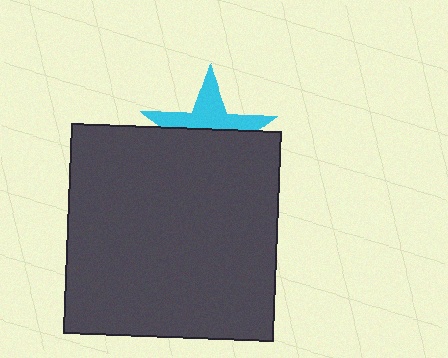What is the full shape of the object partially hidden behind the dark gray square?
The partially hidden object is a cyan star.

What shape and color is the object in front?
The object in front is a dark gray square.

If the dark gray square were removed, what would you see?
You would see the complete cyan star.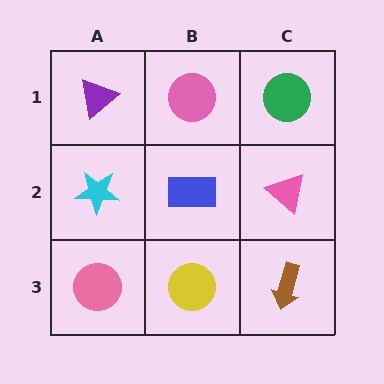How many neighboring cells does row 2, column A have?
3.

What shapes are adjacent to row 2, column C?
A green circle (row 1, column C), a brown arrow (row 3, column C), a blue rectangle (row 2, column B).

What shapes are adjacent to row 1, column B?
A blue rectangle (row 2, column B), a purple triangle (row 1, column A), a green circle (row 1, column C).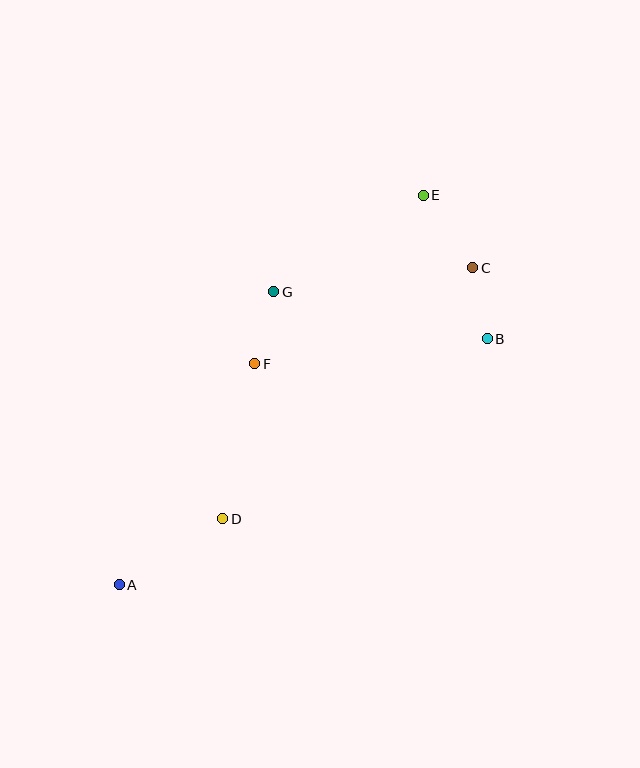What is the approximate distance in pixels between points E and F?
The distance between E and F is approximately 238 pixels.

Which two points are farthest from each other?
Points A and E are farthest from each other.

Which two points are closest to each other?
Points B and C are closest to each other.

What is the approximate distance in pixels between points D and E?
The distance between D and E is approximately 381 pixels.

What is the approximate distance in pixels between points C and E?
The distance between C and E is approximately 88 pixels.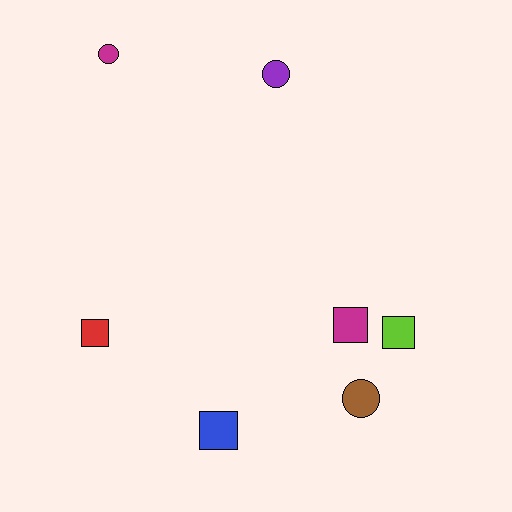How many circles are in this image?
There are 3 circles.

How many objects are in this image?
There are 7 objects.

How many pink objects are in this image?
There are no pink objects.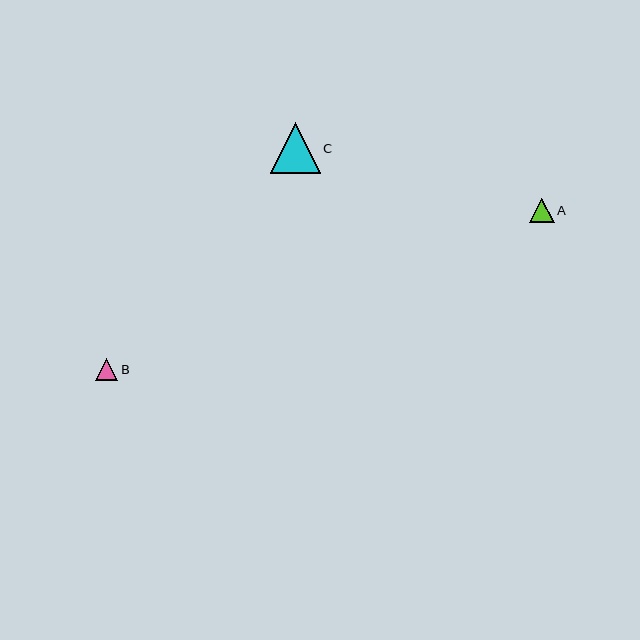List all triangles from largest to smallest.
From largest to smallest: C, A, B.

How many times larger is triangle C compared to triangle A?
Triangle C is approximately 2.1 times the size of triangle A.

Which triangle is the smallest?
Triangle B is the smallest with a size of approximately 22 pixels.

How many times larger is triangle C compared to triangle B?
Triangle C is approximately 2.3 times the size of triangle B.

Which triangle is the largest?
Triangle C is the largest with a size of approximately 50 pixels.